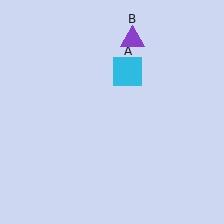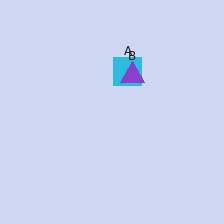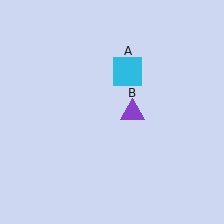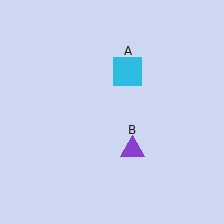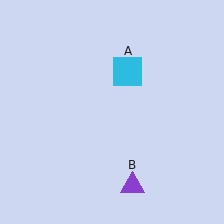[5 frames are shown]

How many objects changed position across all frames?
1 object changed position: purple triangle (object B).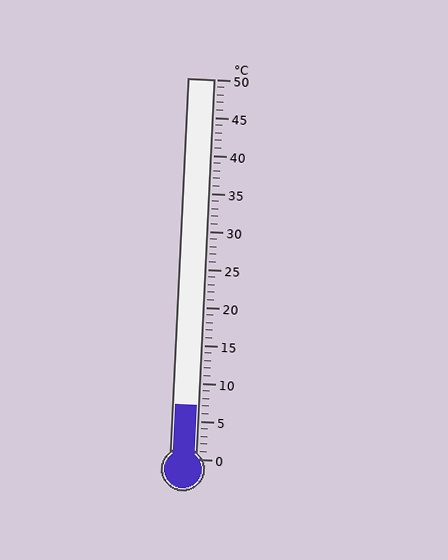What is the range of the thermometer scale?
The thermometer scale ranges from 0°C to 50°C.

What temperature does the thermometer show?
The thermometer shows approximately 7°C.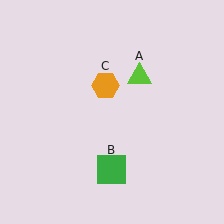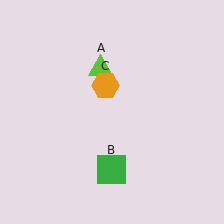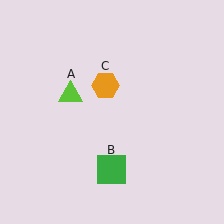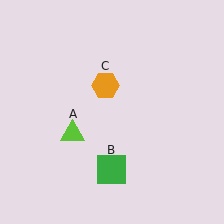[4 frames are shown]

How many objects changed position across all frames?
1 object changed position: lime triangle (object A).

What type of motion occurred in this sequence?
The lime triangle (object A) rotated counterclockwise around the center of the scene.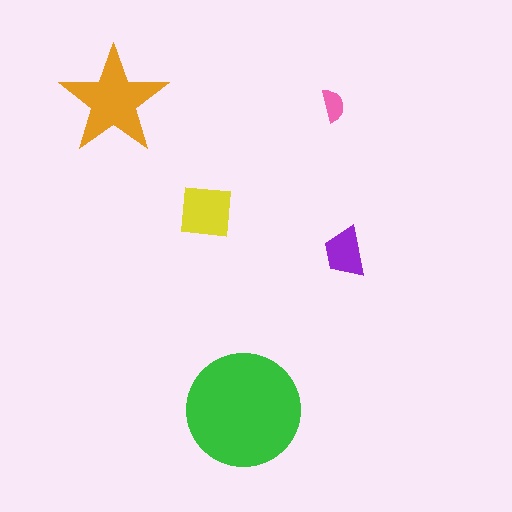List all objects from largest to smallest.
The green circle, the orange star, the yellow square, the purple trapezoid, the pink semicircle.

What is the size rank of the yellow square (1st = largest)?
3rd.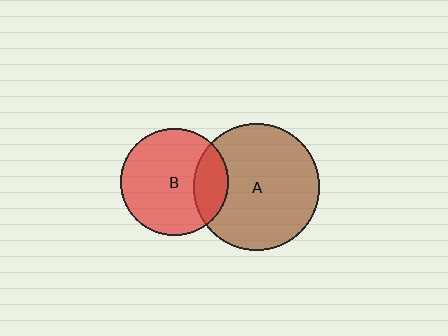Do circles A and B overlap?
Yes.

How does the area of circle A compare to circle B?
Approximately 1.4 times.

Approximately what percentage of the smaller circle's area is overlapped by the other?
Approximately 20%.